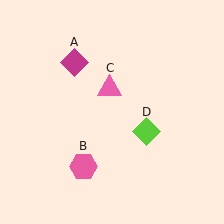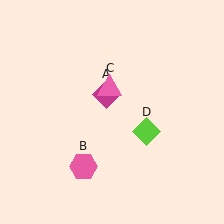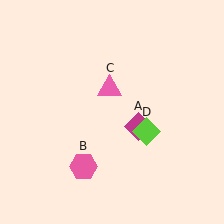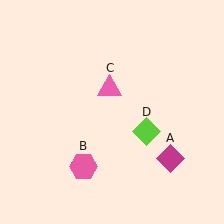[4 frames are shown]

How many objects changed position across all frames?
1 object changed position: magenta diamond (object A).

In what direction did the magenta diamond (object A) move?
The magenta diamond (object A) moved down and to the right.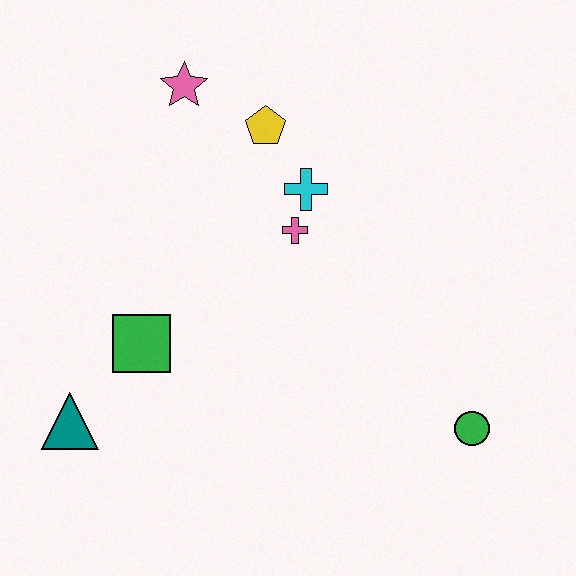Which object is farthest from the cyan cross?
The teal triangle is farthest from the cyan cross.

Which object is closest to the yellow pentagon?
The cyan cross is closest to the yellow pentagon.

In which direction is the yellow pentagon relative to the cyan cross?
The yellow pentagon is above the cyan cross.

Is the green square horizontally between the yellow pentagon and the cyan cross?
No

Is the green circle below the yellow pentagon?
Yes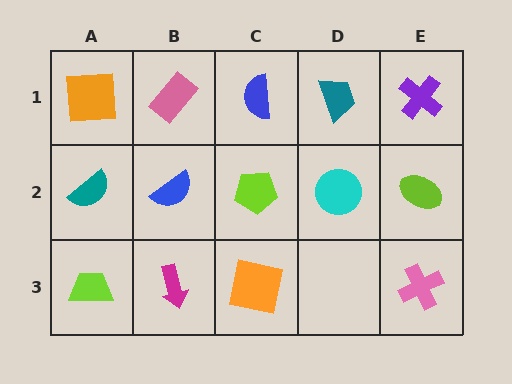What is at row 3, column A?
A lime trapezoid.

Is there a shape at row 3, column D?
No, that cell is empty.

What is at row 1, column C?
A blue semicircle.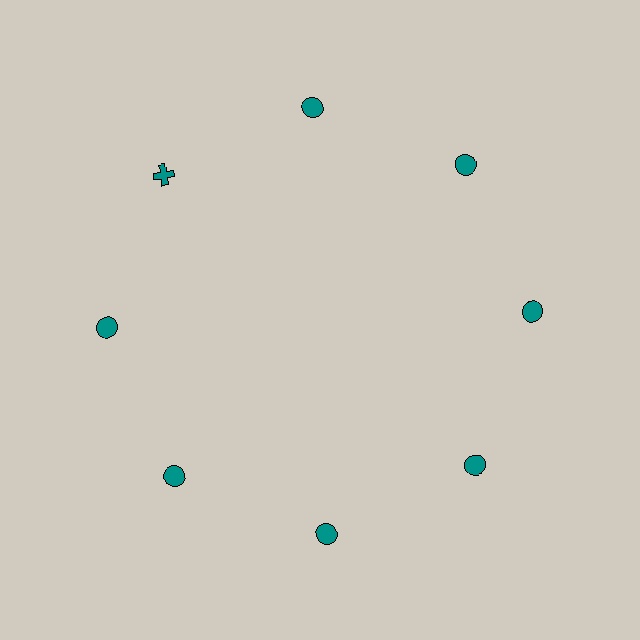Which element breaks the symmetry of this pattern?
The teal cross at roughly the 10 o'clock position breaks the symmetry. All other shapes are teal circles.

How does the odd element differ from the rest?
It has a different shape: cross instead of circle.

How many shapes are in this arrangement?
There are 8 shapes arranged in a ring pattern.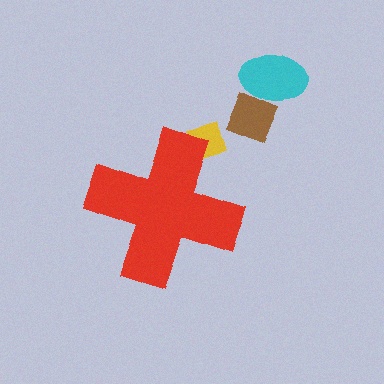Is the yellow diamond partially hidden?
Yes, the yellow diamond is partially hidden behind the red cross.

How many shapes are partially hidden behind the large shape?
1 shape is partially hidden.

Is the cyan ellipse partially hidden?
No, the cyan ellipse is fully visible.